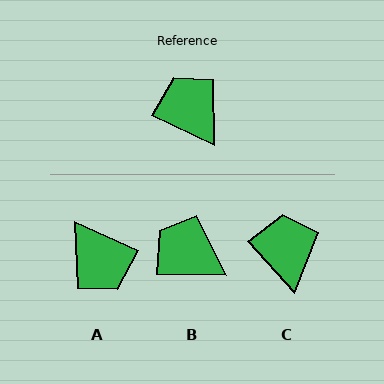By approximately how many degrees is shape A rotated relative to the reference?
Approximately 178 degrees clockwise.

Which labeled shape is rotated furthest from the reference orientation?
A, about 178 degrees away.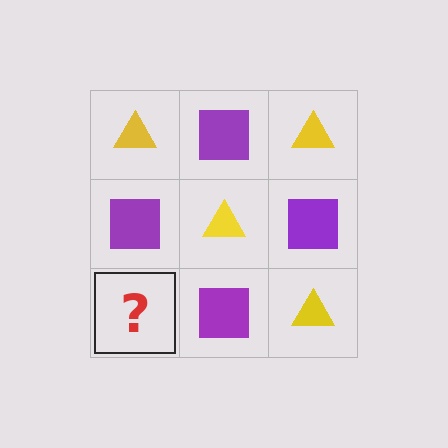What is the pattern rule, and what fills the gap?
The rule is that it alternates yellow triangle and purple square in a checkerboard pattern. The gap should be filled with a yellow triangle.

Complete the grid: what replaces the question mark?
The question mark should be replaced with a yellow triangle.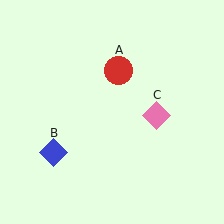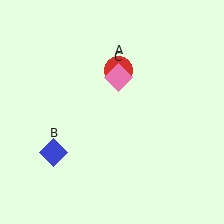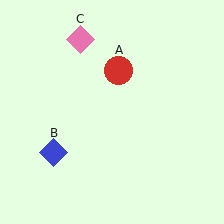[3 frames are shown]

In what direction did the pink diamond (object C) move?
The pink diamond (object C) moved up and to the left.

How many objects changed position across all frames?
1 object changed position: pink diamond (object C).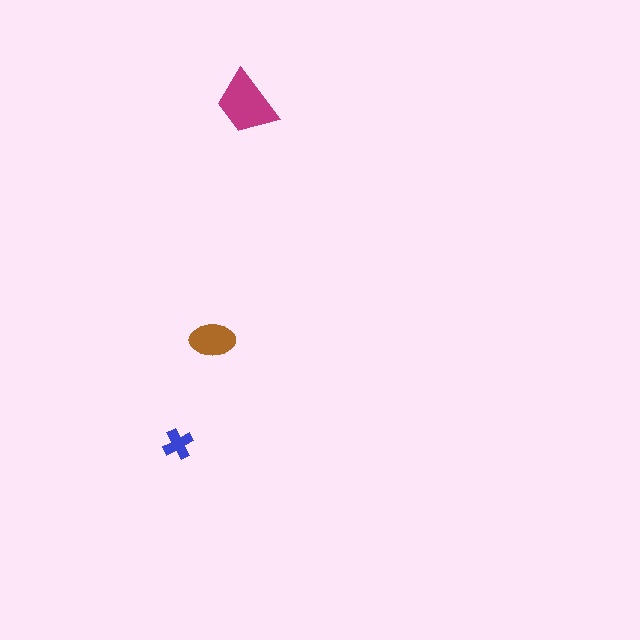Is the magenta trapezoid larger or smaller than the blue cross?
Larger.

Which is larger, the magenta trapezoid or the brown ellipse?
The magenta trapezoid.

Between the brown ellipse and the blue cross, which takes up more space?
The brown ellipse.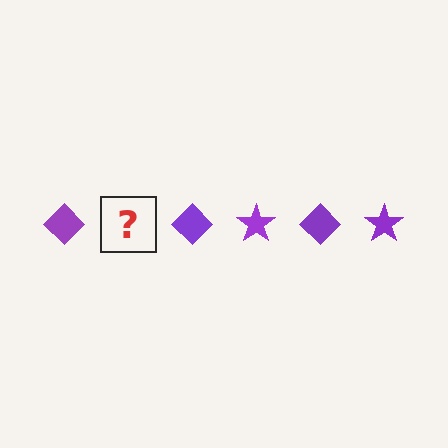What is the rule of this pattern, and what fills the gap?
The rule is that the pattern cycles through diamond, star shapes in purple. The gap should be filled with a purple star.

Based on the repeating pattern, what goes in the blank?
The blank should be a purple star.